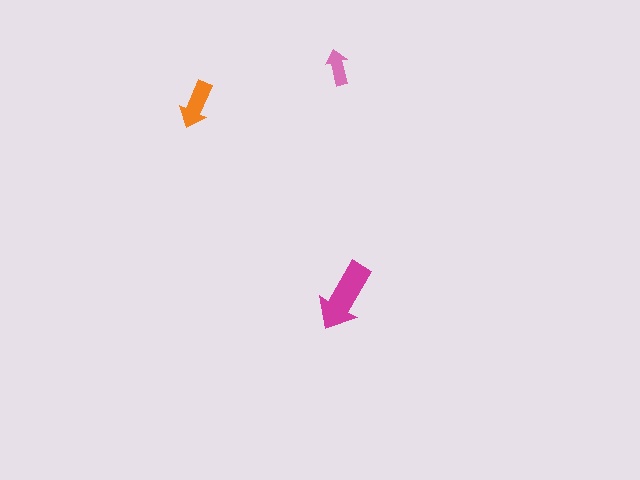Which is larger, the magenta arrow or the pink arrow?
The magenta one.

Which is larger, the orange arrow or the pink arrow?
The orange one.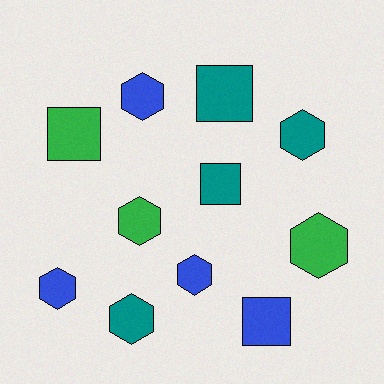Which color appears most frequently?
Teal, with 4 objects.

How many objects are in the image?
There are 11 objects.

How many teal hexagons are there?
There are 2 teal hexagons.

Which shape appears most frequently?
Hexagon, with 7 objects.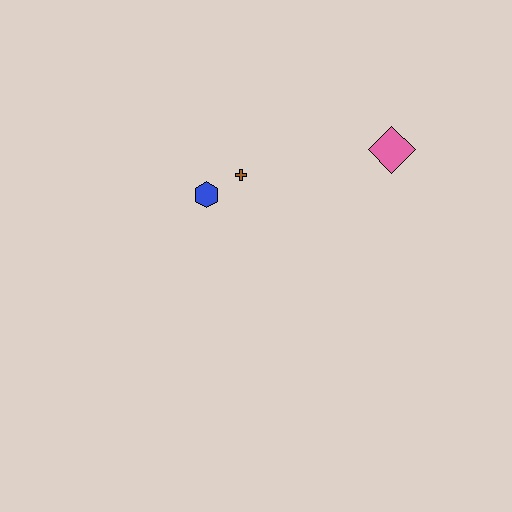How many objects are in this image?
There are 3 objects.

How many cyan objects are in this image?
There are no cyan objects.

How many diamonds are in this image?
There is 1 diamond.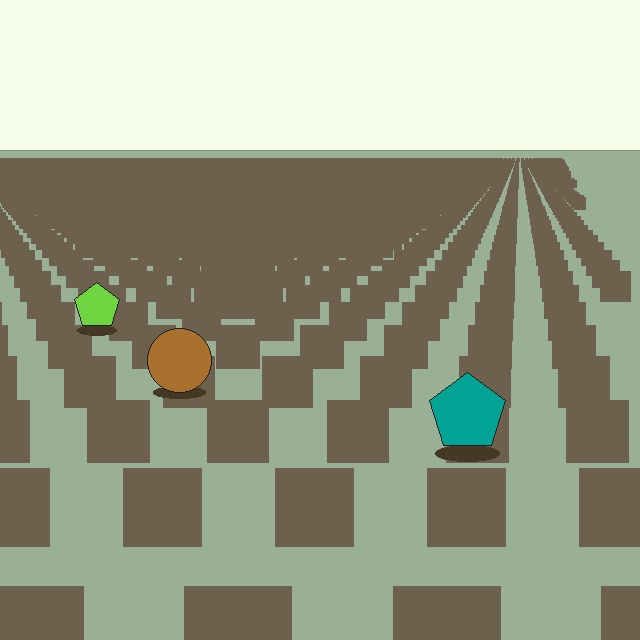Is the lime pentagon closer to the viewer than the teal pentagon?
No. The teal pentagon is closer — you can tell from the texture gradient: the ground texture is coarser near it.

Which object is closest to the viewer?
The teal pentagon is closest. The texture marks near it are larger and more spread out.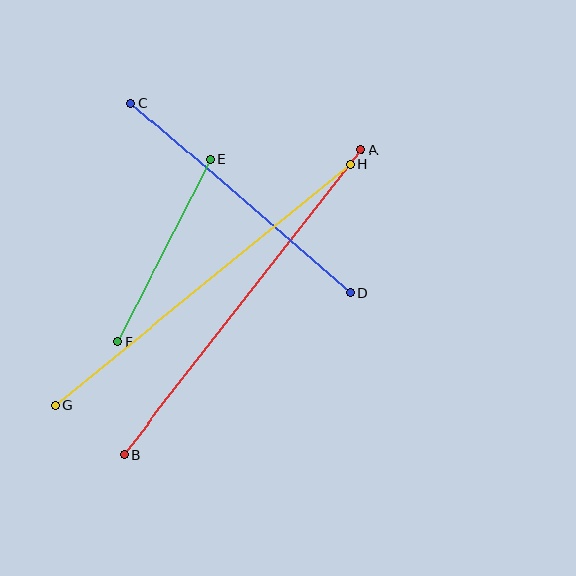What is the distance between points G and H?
The distance is approximately 380 pixels.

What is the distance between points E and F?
The distance is approximately 204 pixels.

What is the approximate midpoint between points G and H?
The midpoint is at approximately (203, 285) pixels.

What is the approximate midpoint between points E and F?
The midpoint is at approximately (164, 250) pixels.